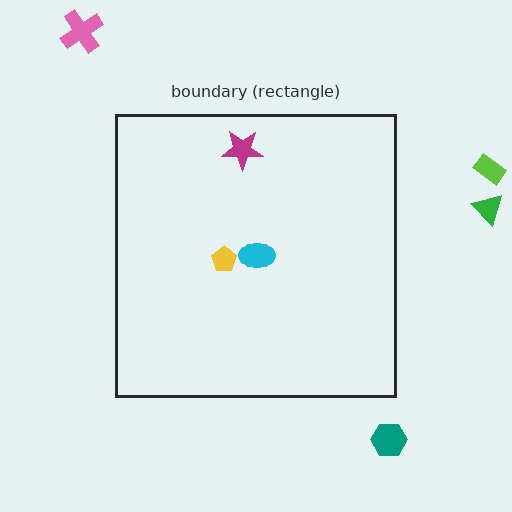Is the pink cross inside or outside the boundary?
Outside.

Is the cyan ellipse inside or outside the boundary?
Inside.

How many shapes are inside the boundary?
3 inside, 4 outside.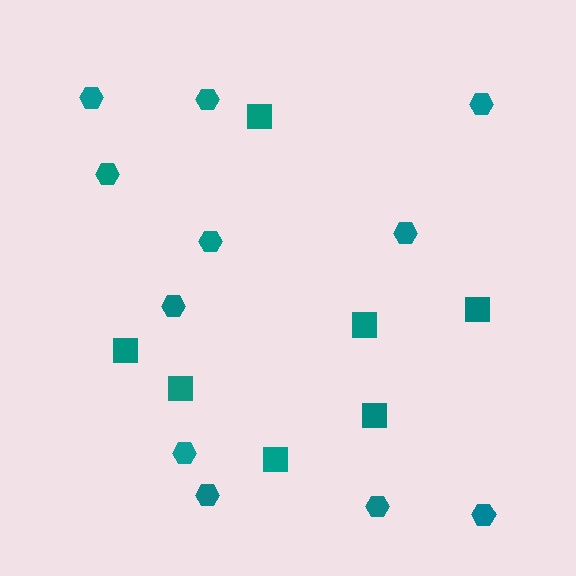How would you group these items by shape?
There are 2 groups: one group of hexagons (11) and one group of squares (7).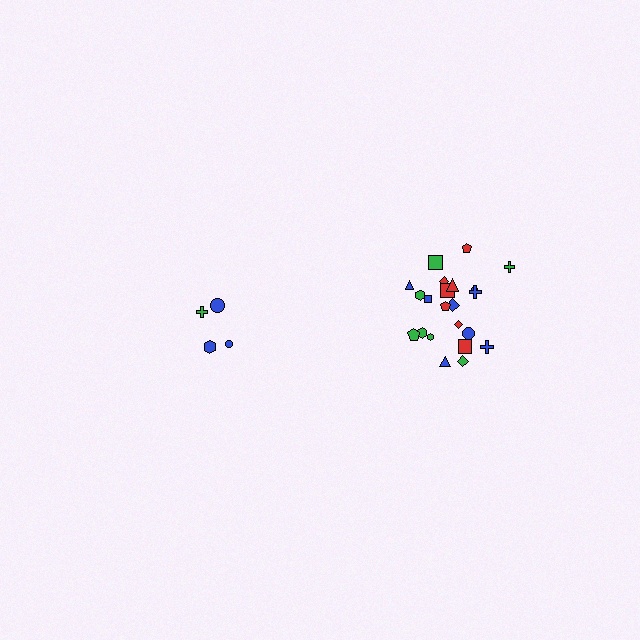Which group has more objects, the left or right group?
The right group.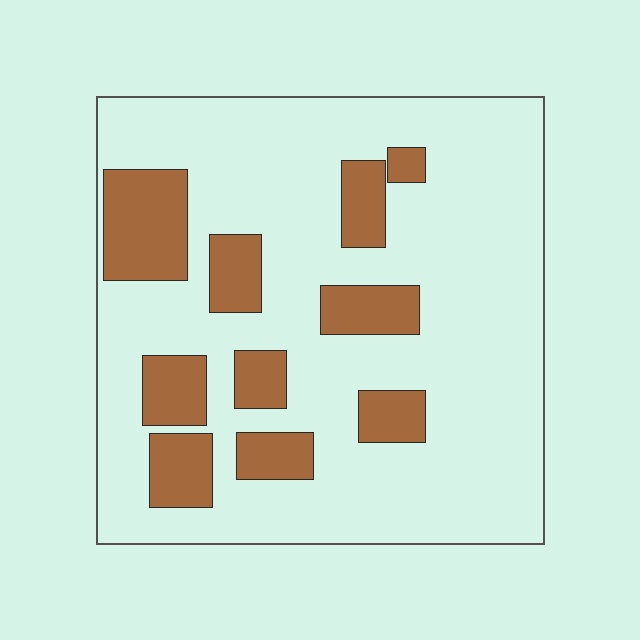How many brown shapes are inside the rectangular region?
10.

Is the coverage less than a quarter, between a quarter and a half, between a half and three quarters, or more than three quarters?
Less than a quarter.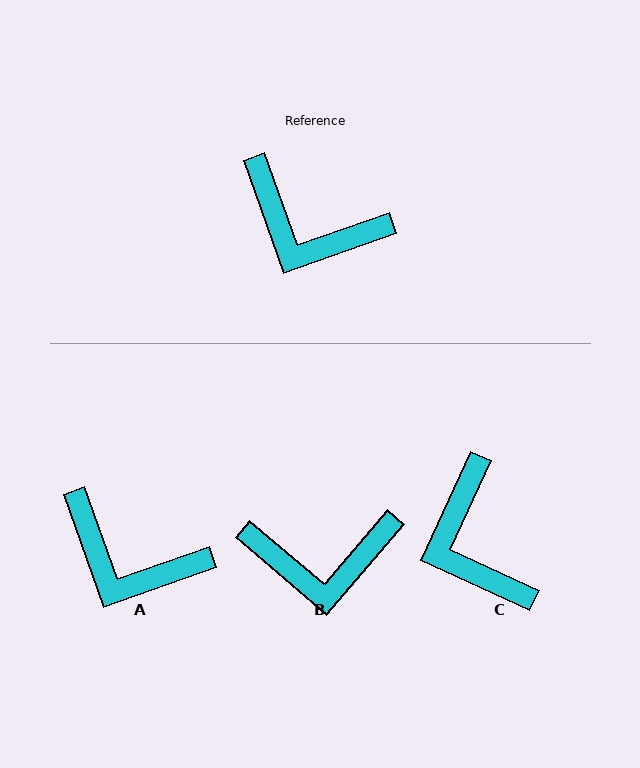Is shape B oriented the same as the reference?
No, it is off by about 30 degrees.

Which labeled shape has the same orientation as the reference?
A.